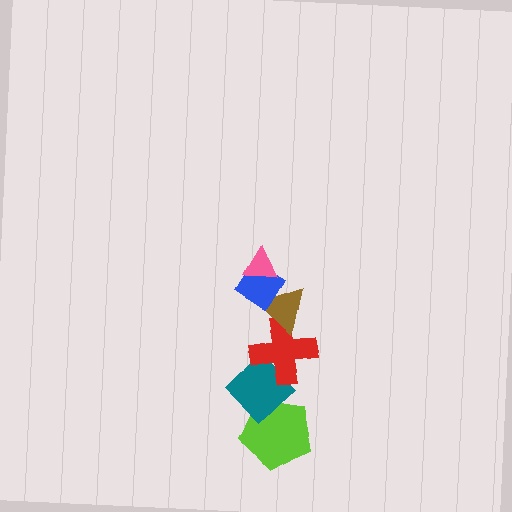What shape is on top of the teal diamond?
The red cross is on top of the teal diamond.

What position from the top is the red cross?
The red cross is 4th from the top.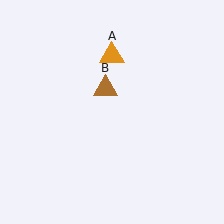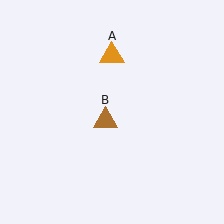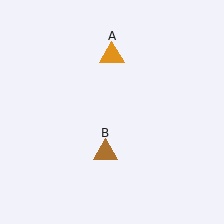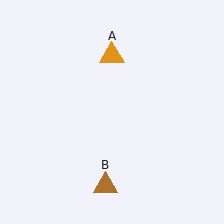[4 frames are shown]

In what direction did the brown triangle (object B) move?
The brown triangle (object B) moved down.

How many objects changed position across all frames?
1 object changed position: brown triangle (object B).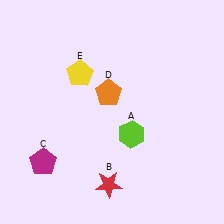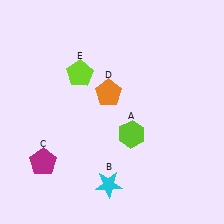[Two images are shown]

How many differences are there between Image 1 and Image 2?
There are 2 differences between the two images.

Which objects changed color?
B changed from red to cyan. E changed from yellow to lime.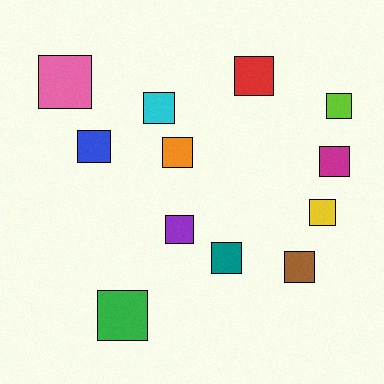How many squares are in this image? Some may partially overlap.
There are 12 squares.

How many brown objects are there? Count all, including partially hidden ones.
There is 1 brown object.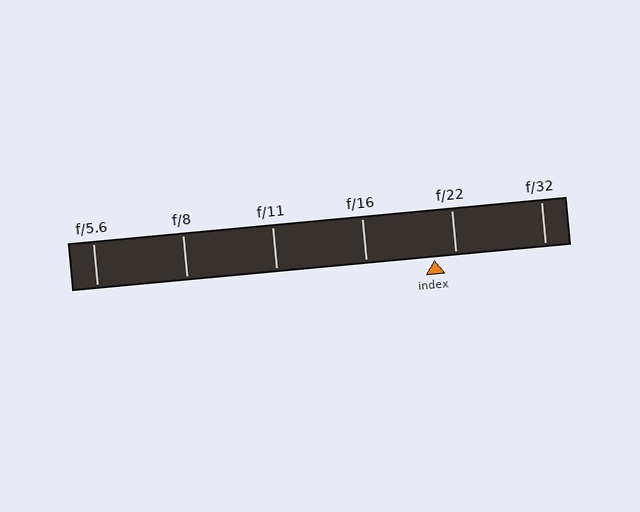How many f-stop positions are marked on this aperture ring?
There are 6 f-stop positions marked.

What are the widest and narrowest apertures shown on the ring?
The widest aperture shown is f/5.6 and the narrowest is f/32.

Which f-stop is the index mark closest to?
The index mark is closest to f/22.